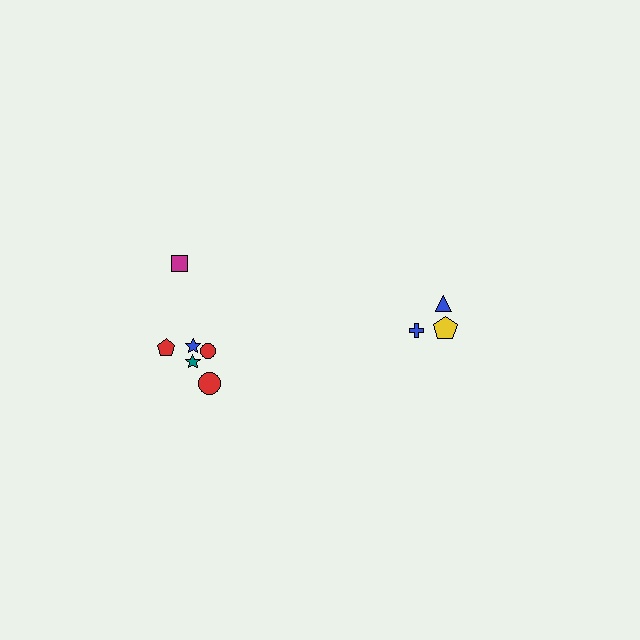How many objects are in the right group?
There are 3 objects.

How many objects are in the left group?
There are 6 objects.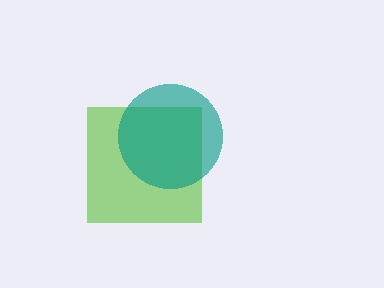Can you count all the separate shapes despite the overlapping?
Yes, there are 2 separate shapes.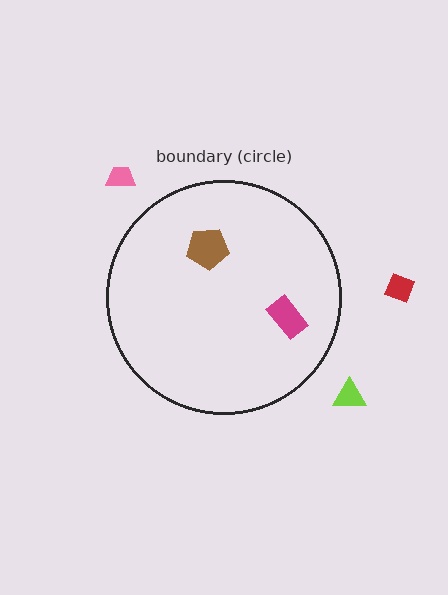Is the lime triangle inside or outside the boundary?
Outside.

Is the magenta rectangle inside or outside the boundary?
Inside.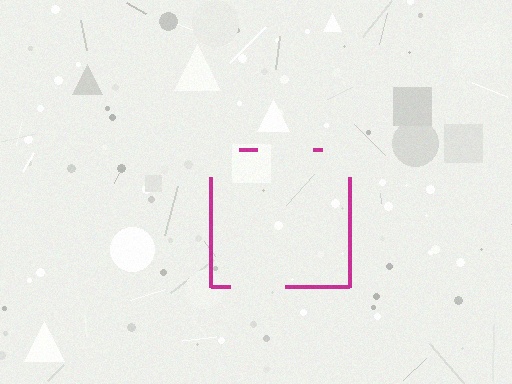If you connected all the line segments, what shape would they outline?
They would outline a square.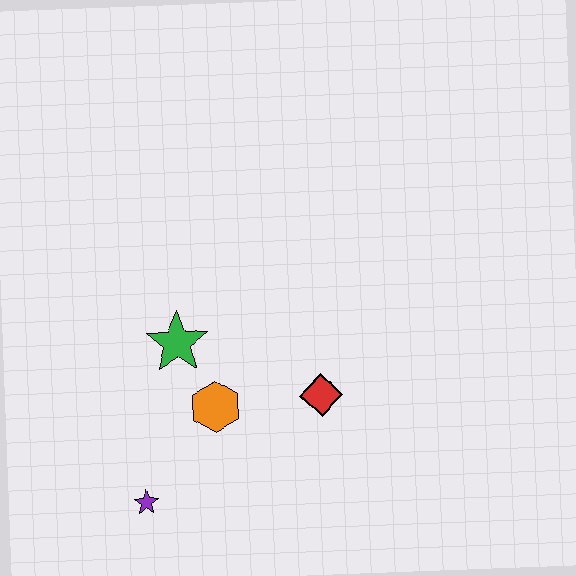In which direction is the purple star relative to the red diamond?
The purple star is to the left of the red diamond.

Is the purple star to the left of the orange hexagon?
Yes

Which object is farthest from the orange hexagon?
The purple star is farthest from the orange hexagon.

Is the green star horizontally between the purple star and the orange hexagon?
Yes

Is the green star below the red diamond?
No